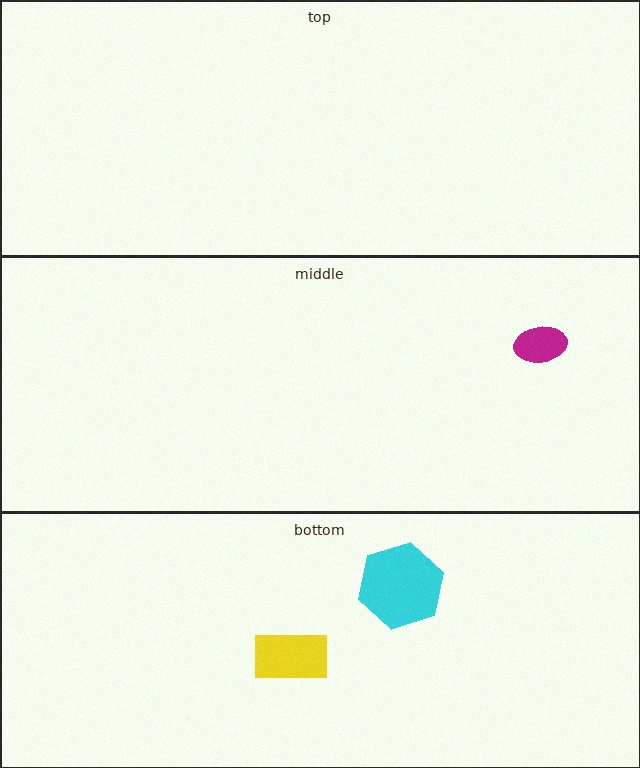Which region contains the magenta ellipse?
The middle region.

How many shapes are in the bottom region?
2.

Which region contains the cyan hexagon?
The bottom region.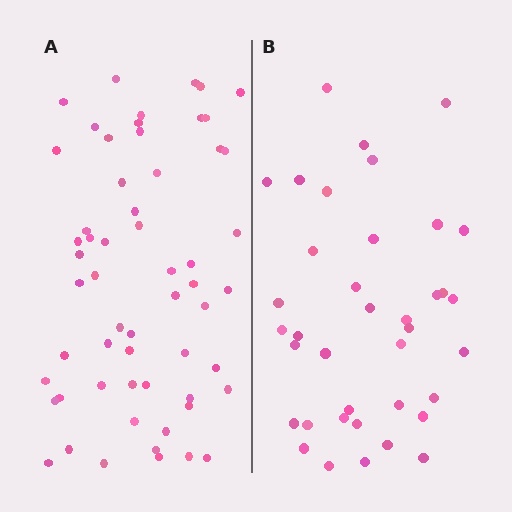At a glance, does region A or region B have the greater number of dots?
Region A (the left region) has more dots.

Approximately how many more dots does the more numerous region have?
Region A has approximately 20 more dots than region B.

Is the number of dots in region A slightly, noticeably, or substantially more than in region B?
Region A has substantially more. The ratio is roughly 1.5 to 1.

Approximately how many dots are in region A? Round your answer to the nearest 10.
About 60 dots. (The exact count is 58, which rounds to 60.)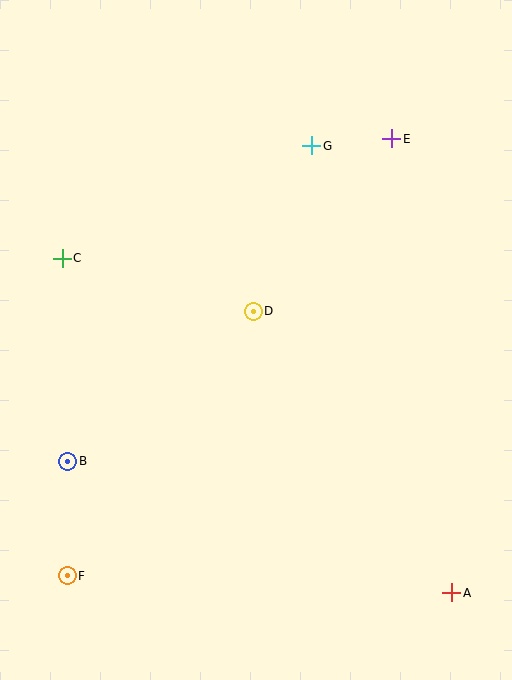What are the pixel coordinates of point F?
Point F is at (67, 576).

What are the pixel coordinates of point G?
Point G is at (312, 146).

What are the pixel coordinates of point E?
Point E is at (392, 139).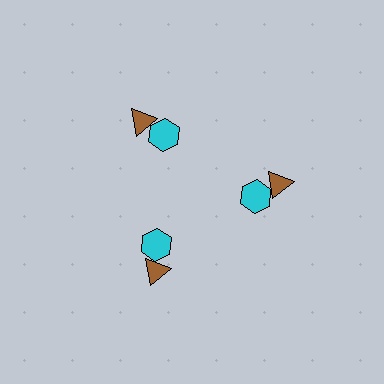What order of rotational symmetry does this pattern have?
This pattern has 3-fold rotational symmetry.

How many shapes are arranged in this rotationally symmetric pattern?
There are 6 shapes, arranged in 3 groups of 2.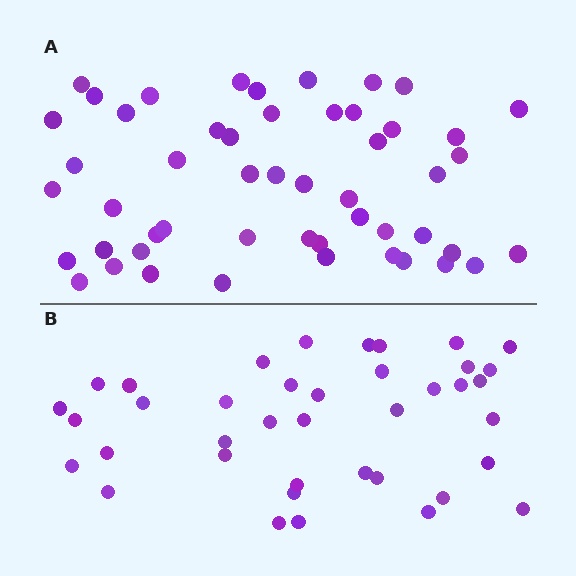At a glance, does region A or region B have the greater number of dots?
Region A (the top region) has more dots.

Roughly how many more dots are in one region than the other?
Region A has roughly 12 or so more dots than region B.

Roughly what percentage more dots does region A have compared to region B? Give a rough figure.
About 30% more.